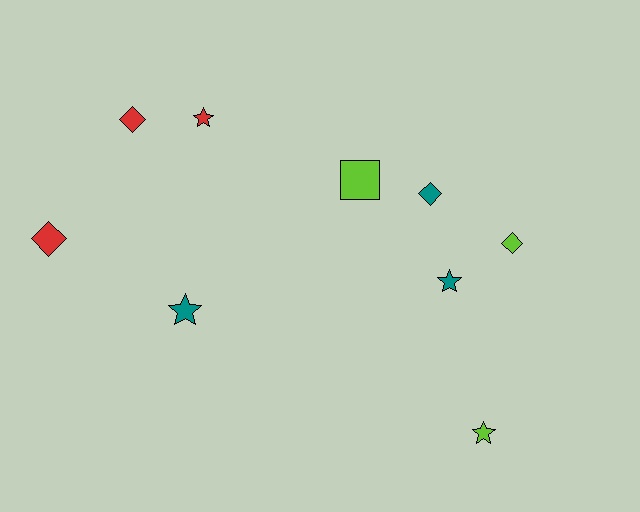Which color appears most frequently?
Lime, with 3 objects.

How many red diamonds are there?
There are 2 red diamonds.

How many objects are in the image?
There are 9 objects.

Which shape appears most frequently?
Diamond, with 4 objects.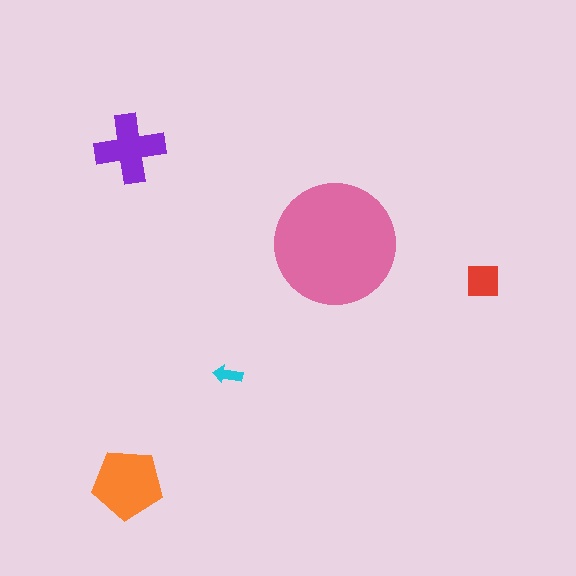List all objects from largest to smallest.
The pink circle, the orange pentagon, the purple cross, the red square, the cyan arrow.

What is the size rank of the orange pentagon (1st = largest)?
2nd.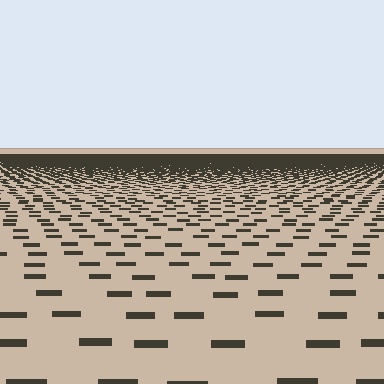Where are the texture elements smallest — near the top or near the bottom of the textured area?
Near the top.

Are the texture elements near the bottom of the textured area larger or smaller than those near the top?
Larger. Near the bottom, elements are closer to the viewer and appear at a bigger on-screen size.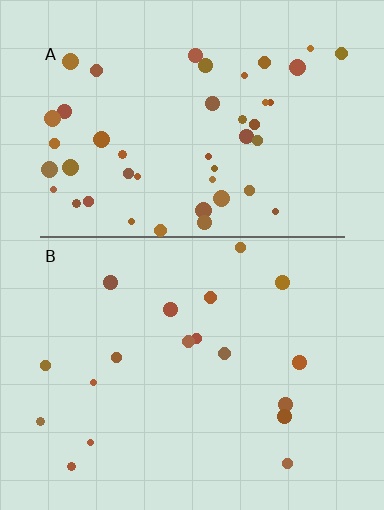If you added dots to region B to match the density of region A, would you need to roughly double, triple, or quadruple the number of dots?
Approximately triple.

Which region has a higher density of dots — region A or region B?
A (the top).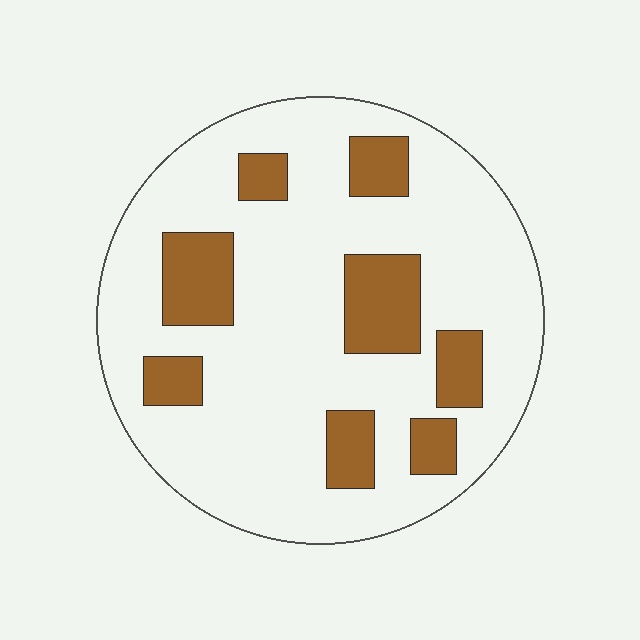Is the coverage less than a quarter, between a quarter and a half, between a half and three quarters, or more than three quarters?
Less than a quarter.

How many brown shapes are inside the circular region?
8.